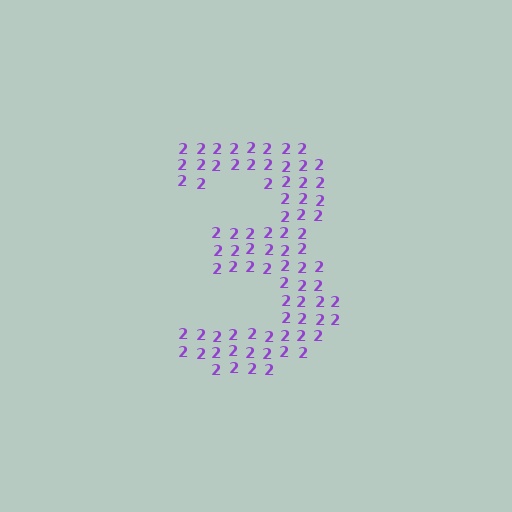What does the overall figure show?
The overall figure shows the digit 3.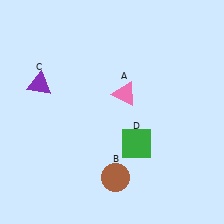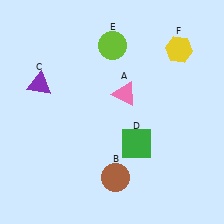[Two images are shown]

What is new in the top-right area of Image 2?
A lime circle (E) was added in the top-right area of Image 2.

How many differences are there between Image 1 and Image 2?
There are 2 differences between the two images.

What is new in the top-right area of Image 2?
A yellow hexagon (F) was added in the top-right area of Image 2.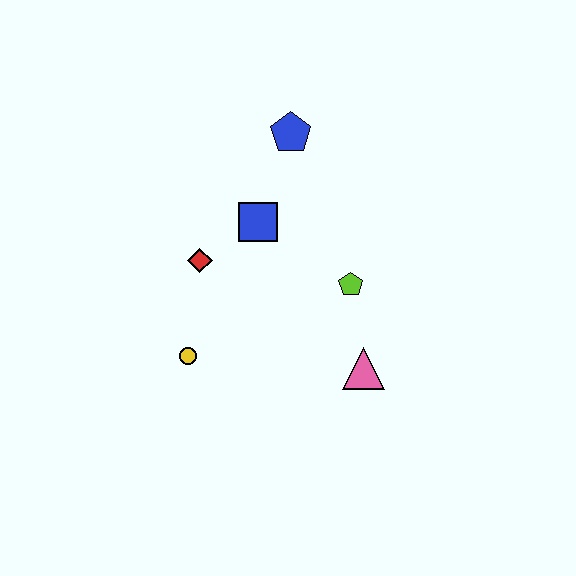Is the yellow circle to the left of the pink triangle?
Yes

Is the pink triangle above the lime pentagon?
No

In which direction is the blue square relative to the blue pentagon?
The blue square is below the blue pentagon.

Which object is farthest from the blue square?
The pink triangle is farthest from the blue square.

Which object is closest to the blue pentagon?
The blue square is closest to the blue pentagon.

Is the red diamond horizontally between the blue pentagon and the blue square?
No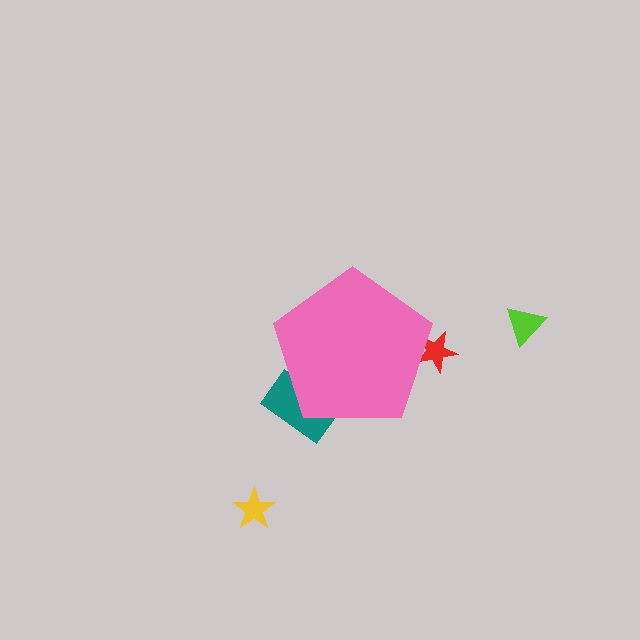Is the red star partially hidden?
Yes, the red star is partially hidden behind the pink pentagon.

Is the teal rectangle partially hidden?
Yes, the teal rectangle is partially hidden behind the pink pentagon.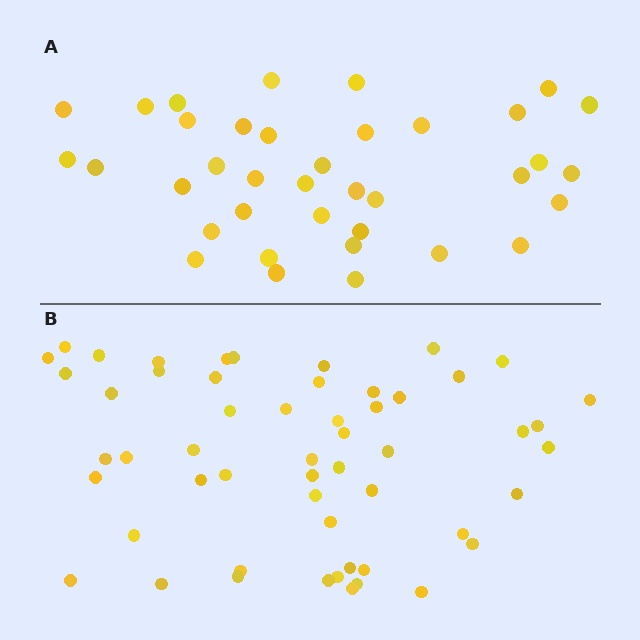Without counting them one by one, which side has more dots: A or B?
Region B (the bottom region) has more dots.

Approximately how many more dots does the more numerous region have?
Region B has approximately 15 more dots than region A.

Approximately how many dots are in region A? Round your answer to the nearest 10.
About 40 dots. (The exact count is 37, which rounds to 40.)